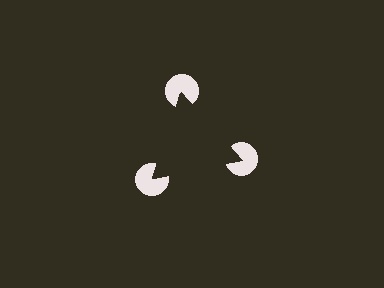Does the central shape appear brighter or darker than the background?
It typically appears slightly darker than the background, even though no actual brightness change is drawn.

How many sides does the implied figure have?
3 sides.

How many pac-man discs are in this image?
There are 3 — one at each vertex of the illusory triangle.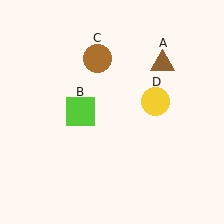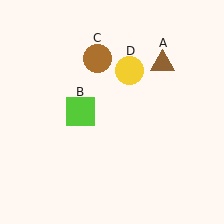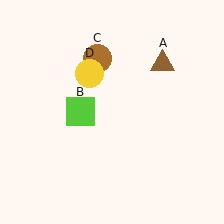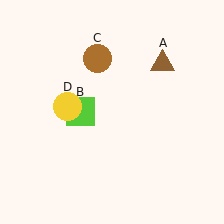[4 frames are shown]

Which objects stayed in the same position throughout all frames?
Brown triangle (object A) and lime square (object B) and brown circle (object C) remained stationary.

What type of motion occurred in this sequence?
The yellow circle (object D) rotated counterclockwise around the center of the scene.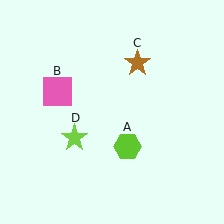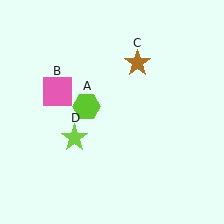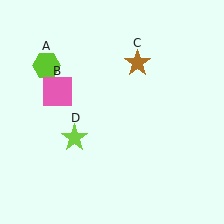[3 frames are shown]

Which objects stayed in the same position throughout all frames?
Pink square (object B) and brown star (object C) and lime star (object D) remained stationary.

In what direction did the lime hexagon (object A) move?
The lime hexagon (object A) moved up and to the left.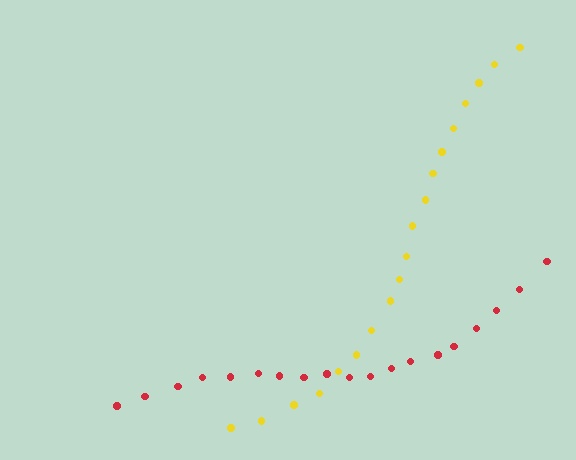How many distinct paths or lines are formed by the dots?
There are 2 distinct paths.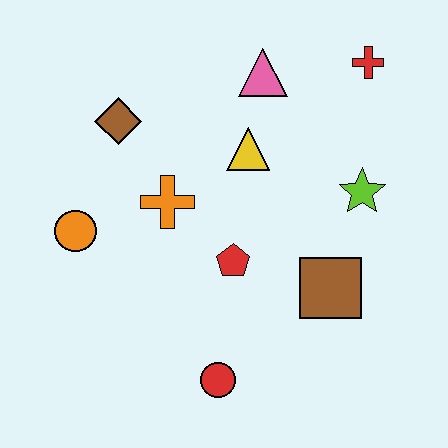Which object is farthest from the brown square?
The brown diamond is farthest from the brown square.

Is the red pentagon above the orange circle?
No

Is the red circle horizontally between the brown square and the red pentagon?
No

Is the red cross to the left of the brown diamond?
No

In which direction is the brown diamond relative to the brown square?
The brown diamond is to the left of the brown square.